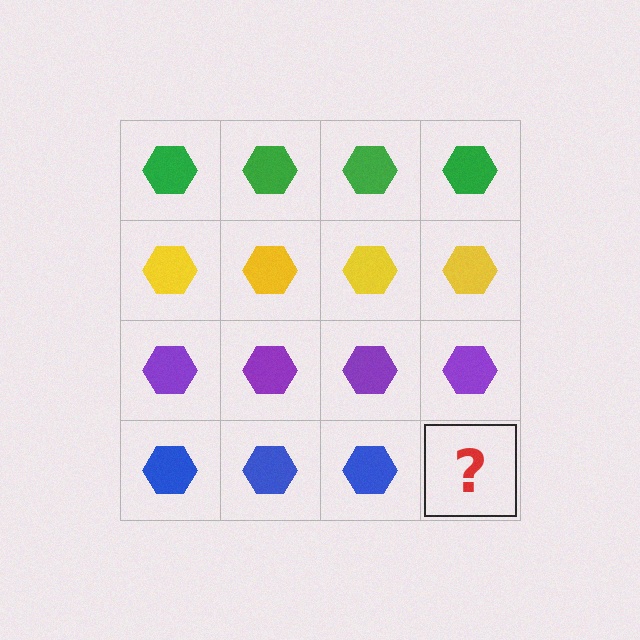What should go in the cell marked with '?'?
The missing cell should contain a blue hexagon.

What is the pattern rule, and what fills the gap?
The rule is that each row has a consistent color. The gap should be filled with a blue hexagon.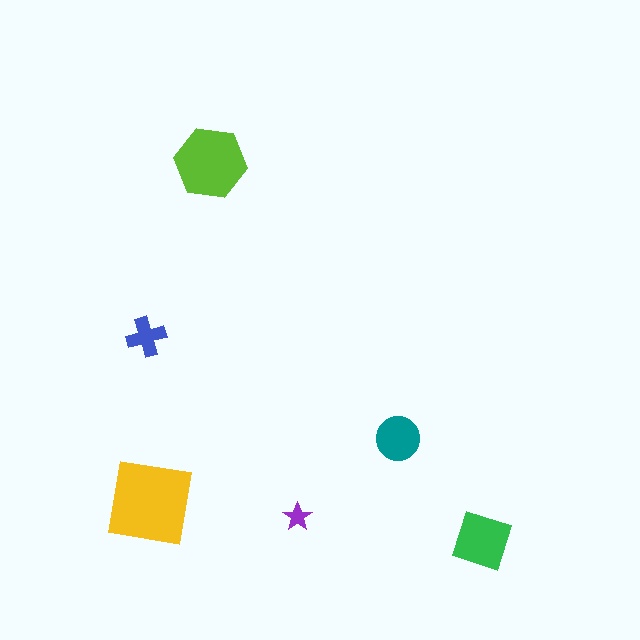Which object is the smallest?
The purple star.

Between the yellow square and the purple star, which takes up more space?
The yellow square.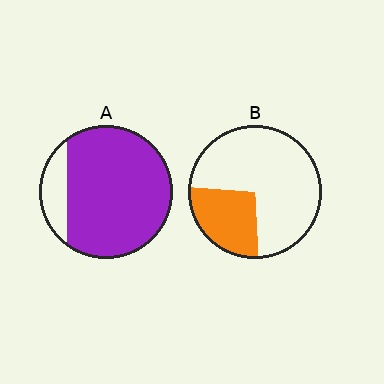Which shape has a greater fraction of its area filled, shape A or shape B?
Shape A.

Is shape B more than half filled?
No.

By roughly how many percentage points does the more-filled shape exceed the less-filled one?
By roughly 60 percentage points (A over B).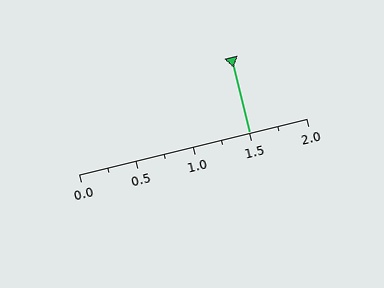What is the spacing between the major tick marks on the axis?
The major ticks are spaced 0.5 apart.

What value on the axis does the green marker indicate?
The marker indicates approximately 1.5.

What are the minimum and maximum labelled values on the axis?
The axis runs from 0.0 to 2.0.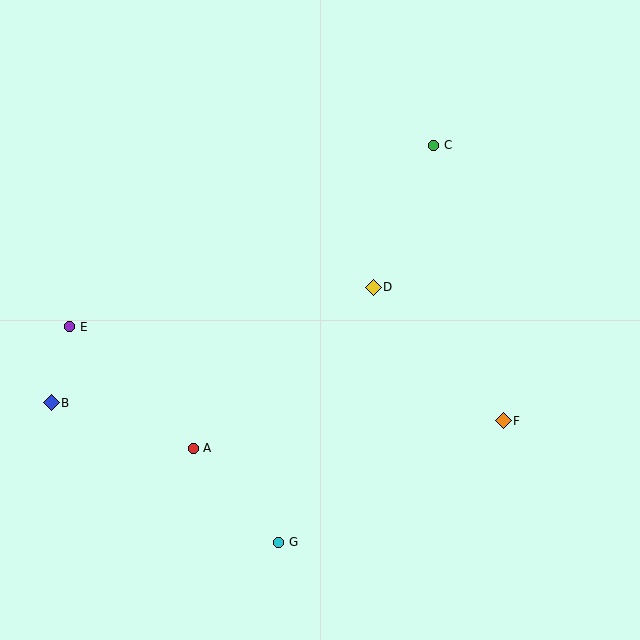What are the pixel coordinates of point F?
Point F is at (503, 421).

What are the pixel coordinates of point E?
Point E is at (70, 327).